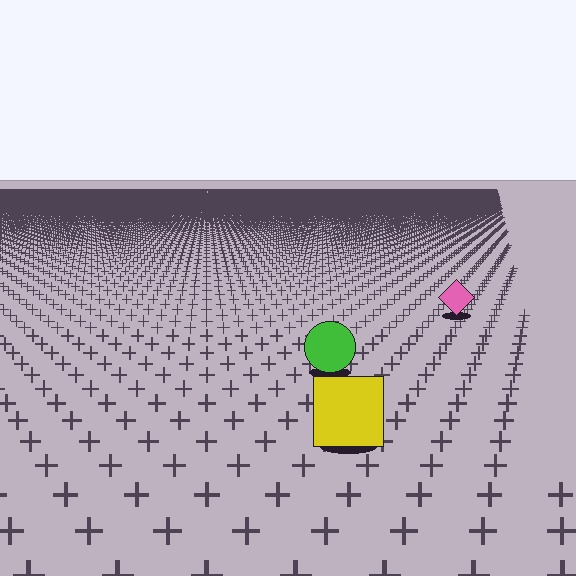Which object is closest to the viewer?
The yellow square is closest. The texture marks near it are larger and more spread out.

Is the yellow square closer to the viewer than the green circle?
Yes. The yellow square is closer — you can tell from the texture gradient: the ground texture is coarser near it.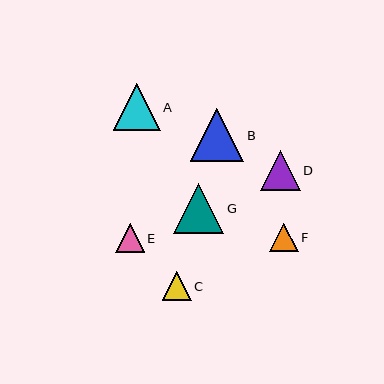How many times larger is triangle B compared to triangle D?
Triangle B is approximately 1.4 times the size of triangle D.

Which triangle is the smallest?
Triangle E is the smallest with a size of approximately 28 pixels.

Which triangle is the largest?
Triangle B is the largest with a size of approximately 54 pixels.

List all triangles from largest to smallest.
From largest to smallest: B, G, A, D, F, C, E.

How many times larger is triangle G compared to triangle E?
Triangle G is approximately 1.8 times the size of triangle E.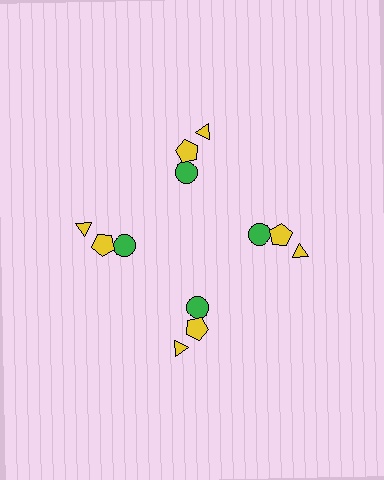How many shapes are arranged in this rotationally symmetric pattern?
There are 12 shapes, arranged in 4 groups of 3.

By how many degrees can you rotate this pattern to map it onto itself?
The pattern maps onto itself every 90 degrees of rotation.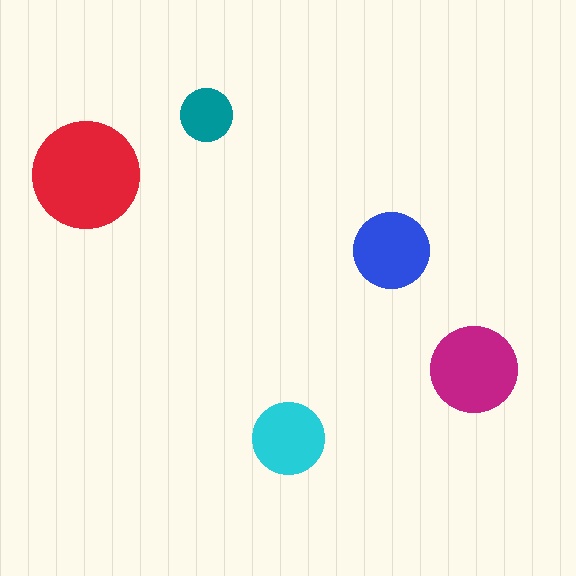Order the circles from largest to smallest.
the red one, the magenta one, the blue one, the cyan one, the teal one.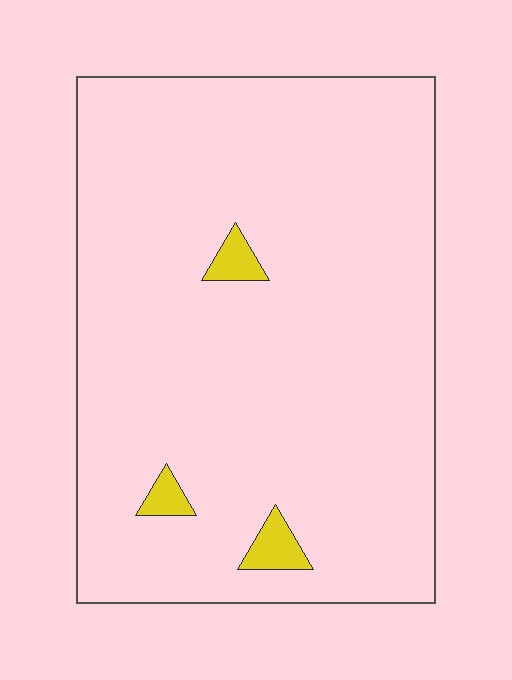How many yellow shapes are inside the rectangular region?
3.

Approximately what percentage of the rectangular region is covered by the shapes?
Approximately 5%.